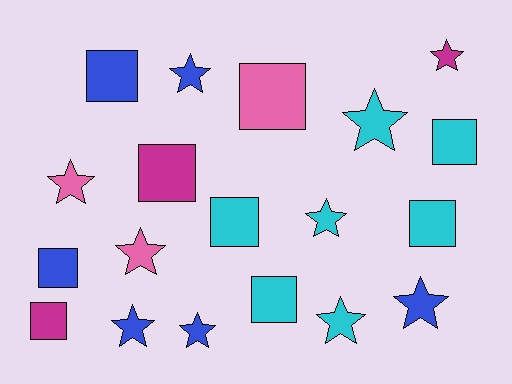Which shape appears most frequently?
Star, with 10 objects.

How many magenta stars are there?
There is 1 magenta star.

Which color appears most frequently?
Cyan, with 7 objects.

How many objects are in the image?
There are 19 objects.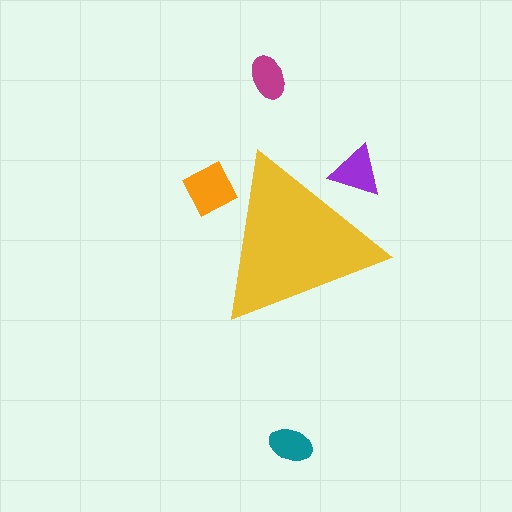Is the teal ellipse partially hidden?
No, the teal ellipse is fully visible.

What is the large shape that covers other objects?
A yellow triangle.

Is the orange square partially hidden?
Yes, the orange square is partially hidden behind the yellow triangle.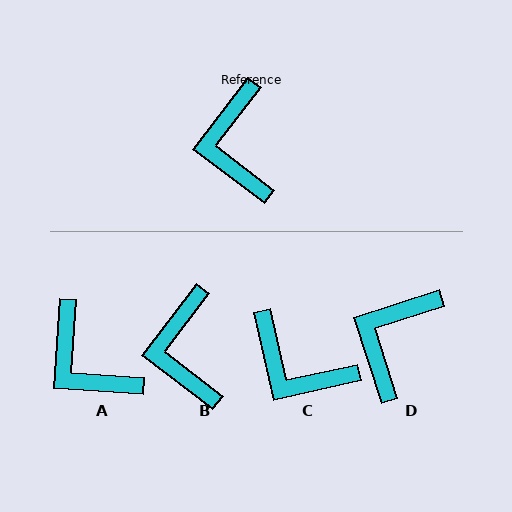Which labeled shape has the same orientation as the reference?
B.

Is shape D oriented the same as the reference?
No, it is off by about 35 degrees.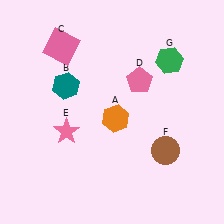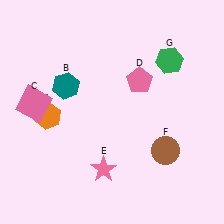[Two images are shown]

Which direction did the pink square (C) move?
The pink square (C) moved down.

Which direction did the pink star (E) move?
The pink star (E) moved down.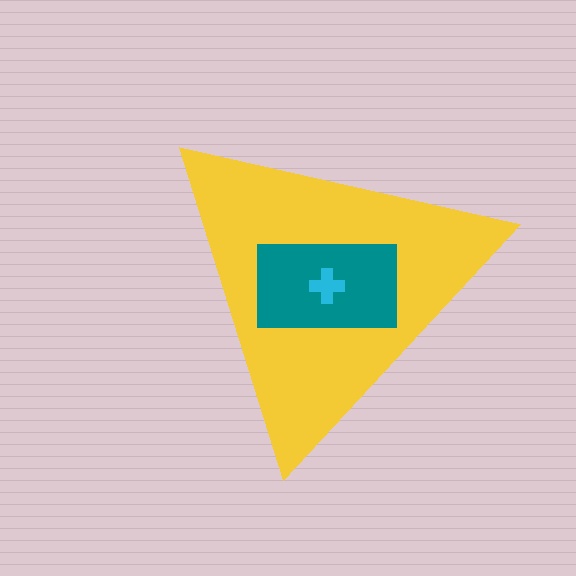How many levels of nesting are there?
3.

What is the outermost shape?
The yellow triangle.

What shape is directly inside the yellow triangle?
The teal rectangle.